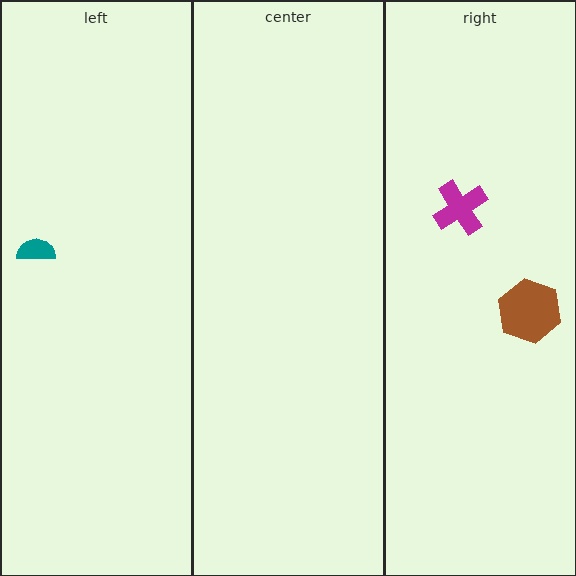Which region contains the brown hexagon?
The right region.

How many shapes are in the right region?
2.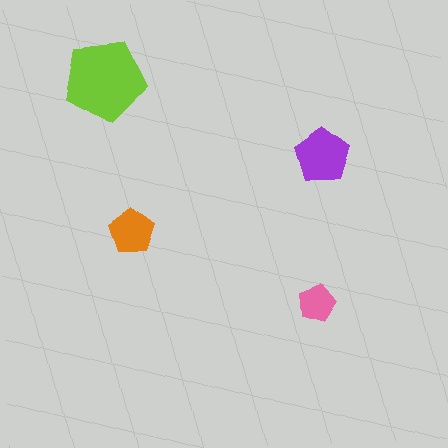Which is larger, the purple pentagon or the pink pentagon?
The purple one.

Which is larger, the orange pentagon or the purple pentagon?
The purple one.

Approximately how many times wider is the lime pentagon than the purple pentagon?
About 1.5 times wider.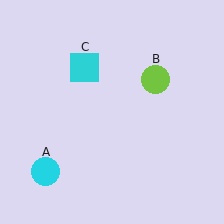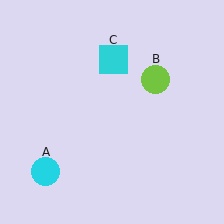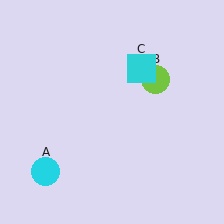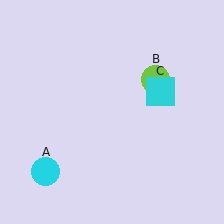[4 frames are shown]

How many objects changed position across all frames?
1 object changed position: cyan square (object C).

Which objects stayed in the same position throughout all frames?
Cyan circle (object A) and lime circle (object B) remained stationary.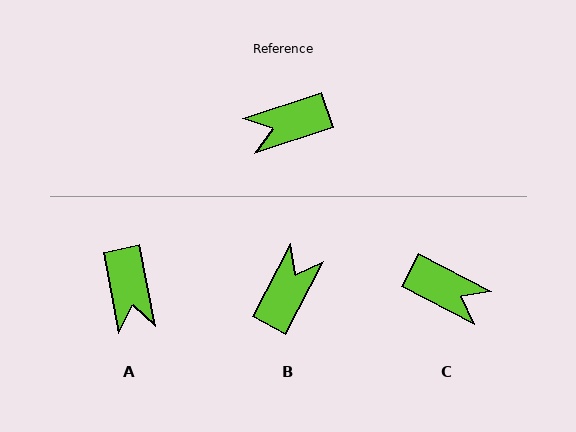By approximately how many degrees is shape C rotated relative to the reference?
Approximately 134 degrees counter-clockwise.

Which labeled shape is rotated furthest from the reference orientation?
B, about 136 degrees away.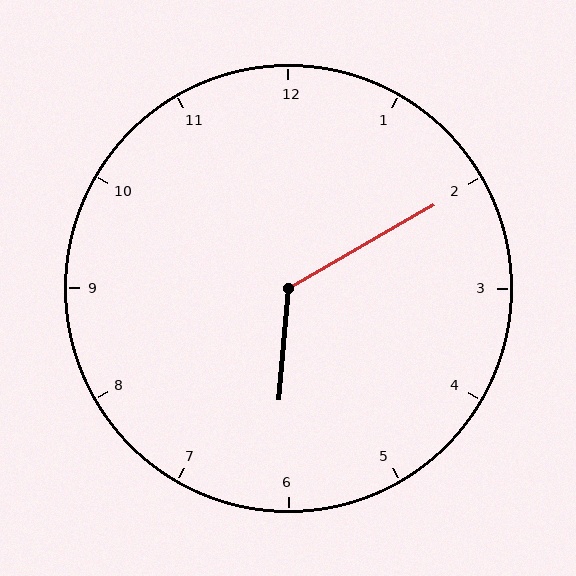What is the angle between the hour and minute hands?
Approximately 125 degrees.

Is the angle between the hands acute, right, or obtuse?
It is obtuse.